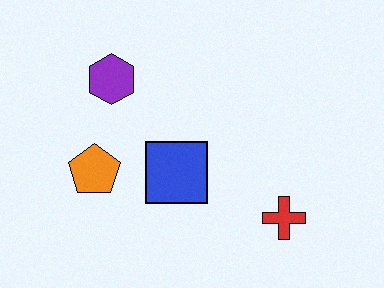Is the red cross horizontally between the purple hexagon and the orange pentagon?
No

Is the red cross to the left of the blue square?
No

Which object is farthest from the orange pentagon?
The red cross is farthest from the orange pentagon.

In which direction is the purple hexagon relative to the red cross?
The purple hexagon is to the left of the red cross.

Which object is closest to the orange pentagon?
The blue square is closest to the orange pentagon.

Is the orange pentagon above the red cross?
Yes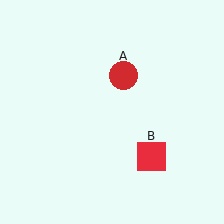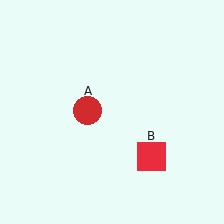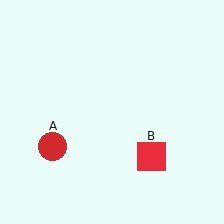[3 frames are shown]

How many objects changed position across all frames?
1 object changed position: red circle (object A).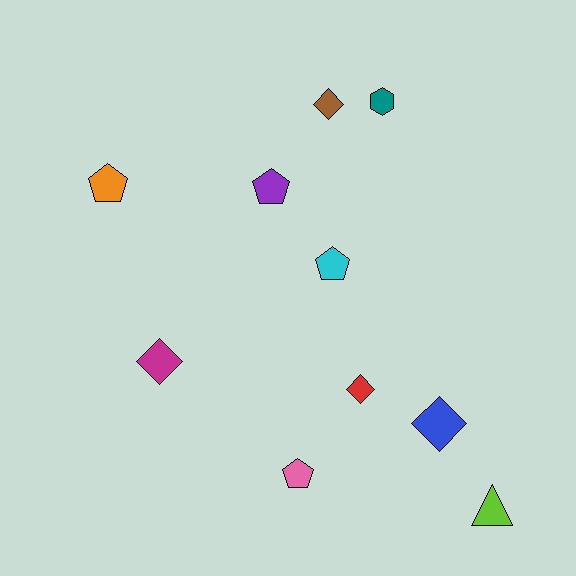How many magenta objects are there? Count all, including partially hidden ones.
There is 1 magenta object.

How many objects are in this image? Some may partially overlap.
There are 10 objects.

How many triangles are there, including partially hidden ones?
There is 1 triangle.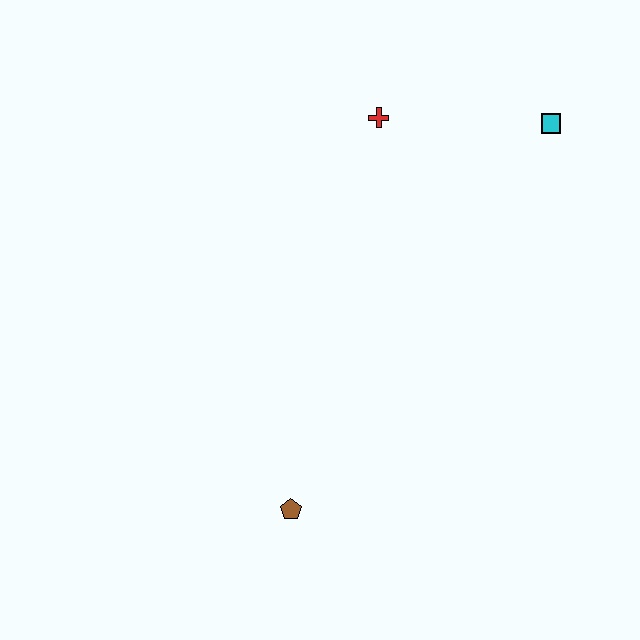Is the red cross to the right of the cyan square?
No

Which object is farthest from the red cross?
The brown pentagon is farthest from the red cross.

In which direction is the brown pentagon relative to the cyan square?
The brown pentagon is below the cyan square.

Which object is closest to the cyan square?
The red cross is closest to the cyan square.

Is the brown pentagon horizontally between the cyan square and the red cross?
No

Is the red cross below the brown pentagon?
No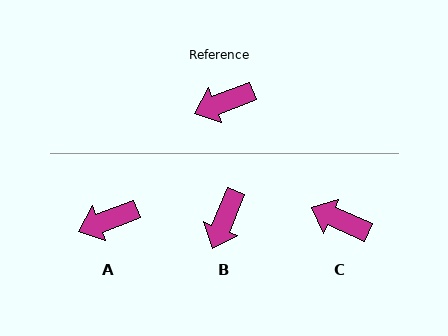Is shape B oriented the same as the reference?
No, it is off by about 47 degrees.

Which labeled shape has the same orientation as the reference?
A.